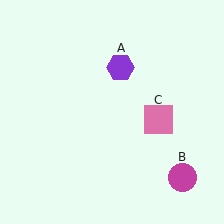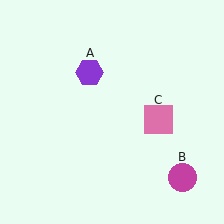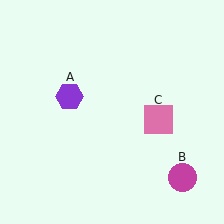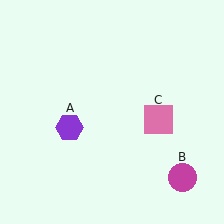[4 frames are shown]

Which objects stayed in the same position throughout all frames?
Magenta circle (object B) and pink square (object C) remained stationary.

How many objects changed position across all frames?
1 object changed position: purple hexagon (object A).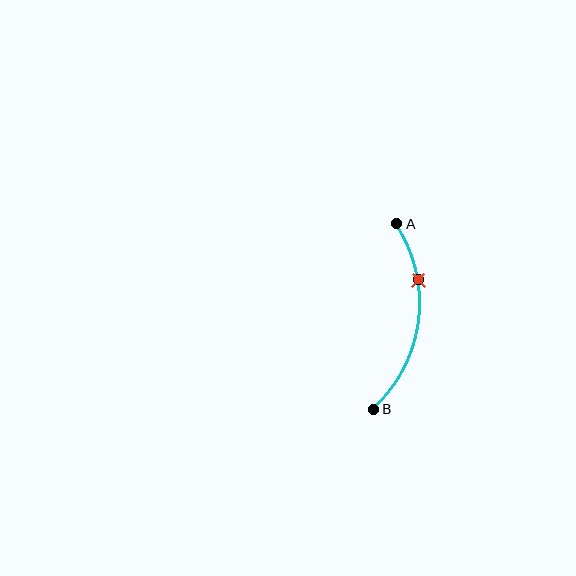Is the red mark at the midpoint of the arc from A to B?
No. The red mark lies on the arc but is closer to endpoint A. The arc midpoint would be at the point on the curve equidistant along the arc from both A and B.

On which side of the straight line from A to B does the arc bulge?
The arc bulges to the right of the straight line connecting A and B.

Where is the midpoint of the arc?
The arc midpoint is the point on the curve farthest from the straight line joining A and B. It sits to the right of that line.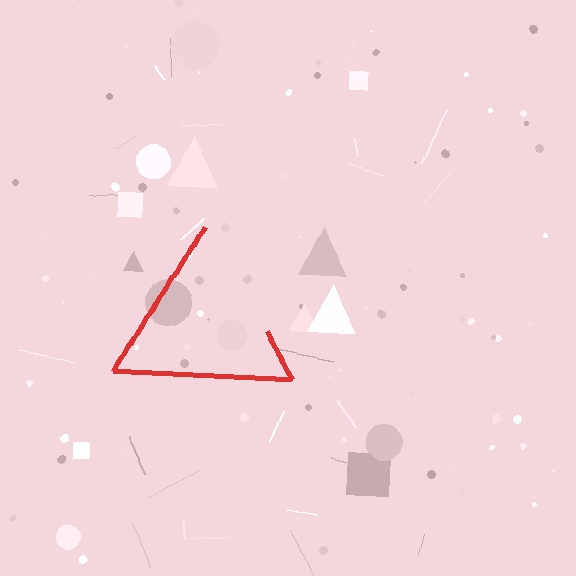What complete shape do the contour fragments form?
The contour fragments form a triangle.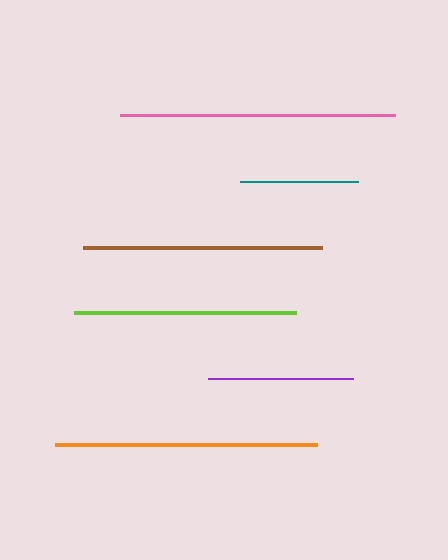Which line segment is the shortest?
The teal line is the shortest at approximately 118 pixels.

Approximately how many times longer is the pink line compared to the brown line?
The pink line is approximately 1.1 times the length of the brown line.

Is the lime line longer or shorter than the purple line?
The lime line is longer than the purple line.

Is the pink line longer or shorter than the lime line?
The pink line is longer than the lime line.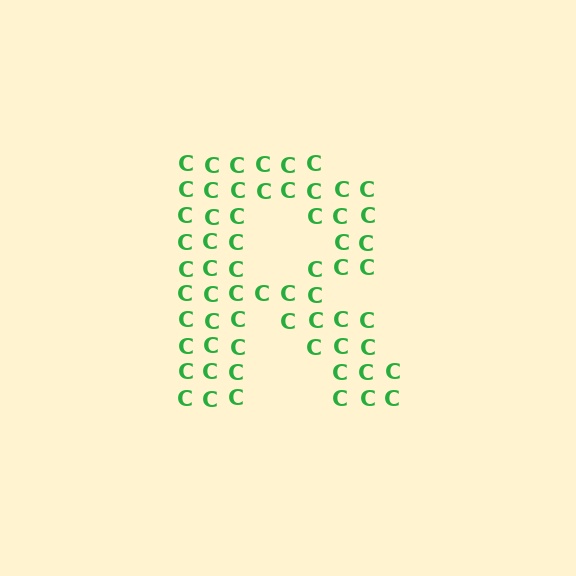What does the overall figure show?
The overall figure shows the letter R.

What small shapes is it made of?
It is made of small letter C's.